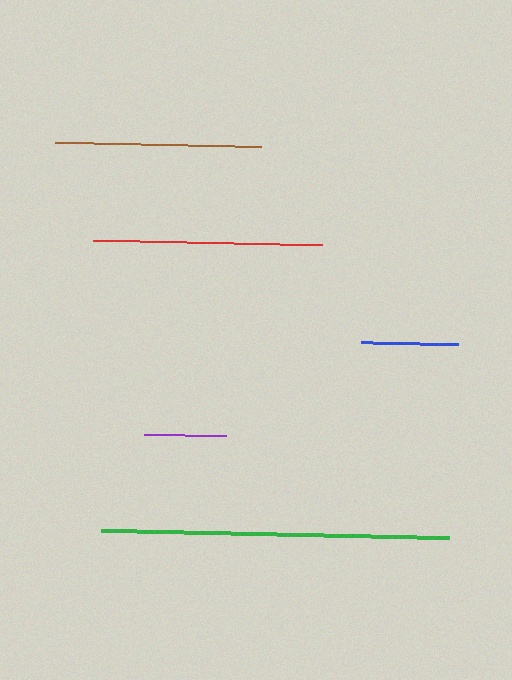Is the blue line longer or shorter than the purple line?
The blue line is longer than the purple line.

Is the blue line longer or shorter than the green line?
The green line is longer than the blue line.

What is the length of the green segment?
The green segment is approximately 348 pixels long.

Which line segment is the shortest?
The purple line is the shortest at approximately 82 pixels.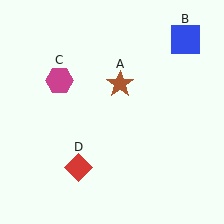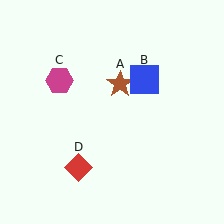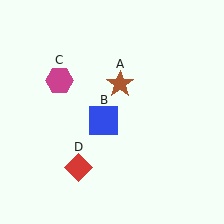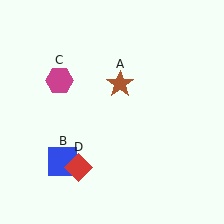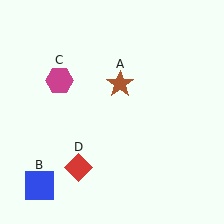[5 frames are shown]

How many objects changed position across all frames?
1 object changed position: blue square (object B).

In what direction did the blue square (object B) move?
The blue square (object B) moved down and to the left.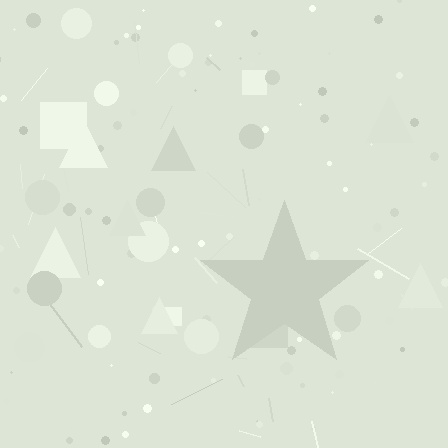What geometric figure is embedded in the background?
A star is embedded in the background.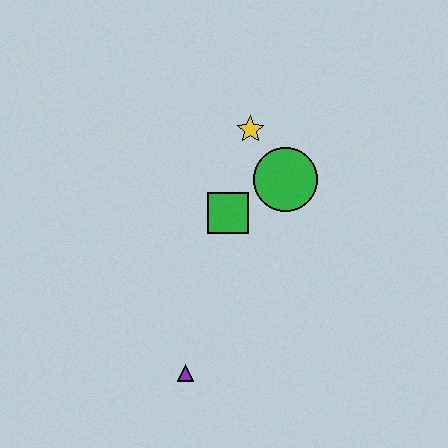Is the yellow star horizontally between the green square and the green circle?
Yes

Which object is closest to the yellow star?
The green circle is closest to the yellow star.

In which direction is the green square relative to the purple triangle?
The green square is above the purple triangle.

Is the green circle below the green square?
No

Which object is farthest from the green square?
The purple triangle is farthest from the green square.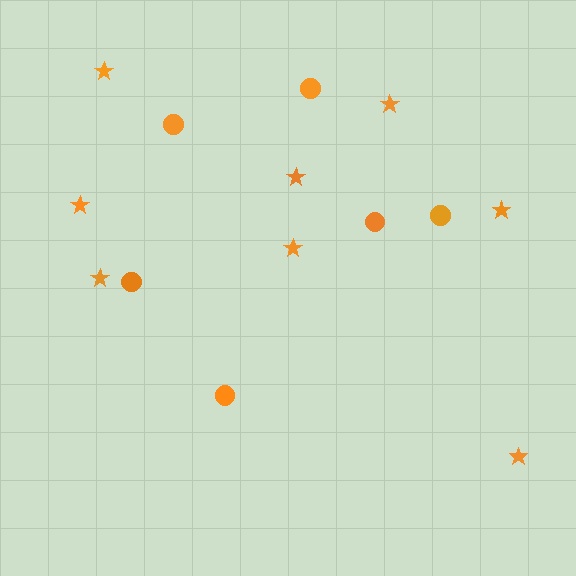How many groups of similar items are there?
There are 2 groups: one group of stars (8) and one group of circles (6).